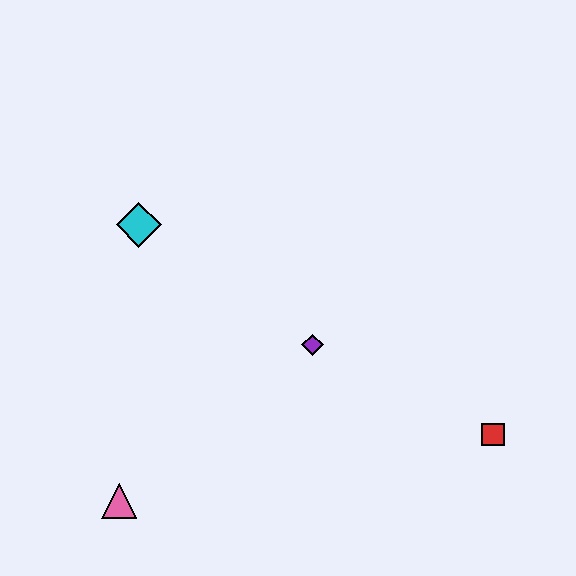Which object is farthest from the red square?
The cyan diamond is farthest from the red square.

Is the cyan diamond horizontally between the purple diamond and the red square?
No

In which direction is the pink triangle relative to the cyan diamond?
The pink triangle is below the cyan diamond.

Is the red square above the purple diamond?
No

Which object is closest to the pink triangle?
The purple diamond is closest to the pink triangle.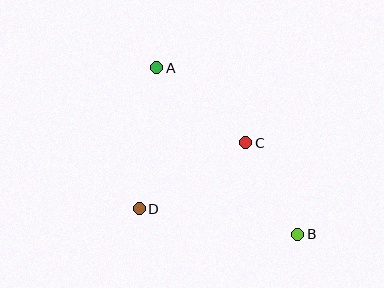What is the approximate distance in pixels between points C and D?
The distance between C and D is approximately 125 pixels.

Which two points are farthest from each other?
Points A and B are farthest from each other.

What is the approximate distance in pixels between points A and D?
The distance between A and D is approximately 142 pixels.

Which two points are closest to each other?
Points B and C are closest to each other.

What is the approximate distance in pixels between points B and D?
The distance between B and D is approximately 160 pixels.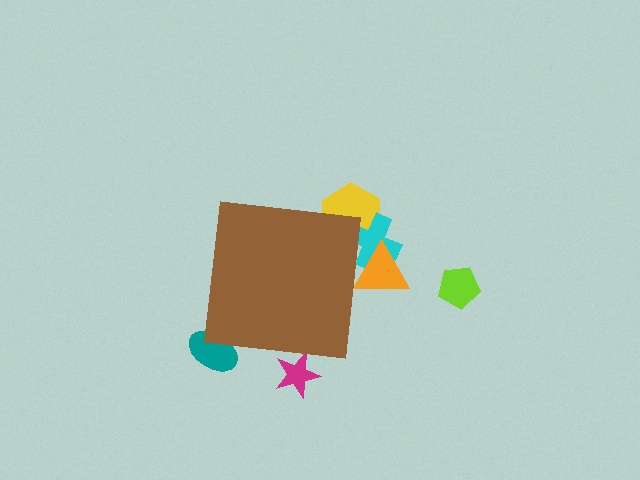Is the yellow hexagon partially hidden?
Yes, the yellow hexagon is partially hidden behind the brown square.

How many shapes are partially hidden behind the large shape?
5 shapes are partially hidden.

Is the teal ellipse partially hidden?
Yes, the teal ellipse is partially hidden behind the brown square.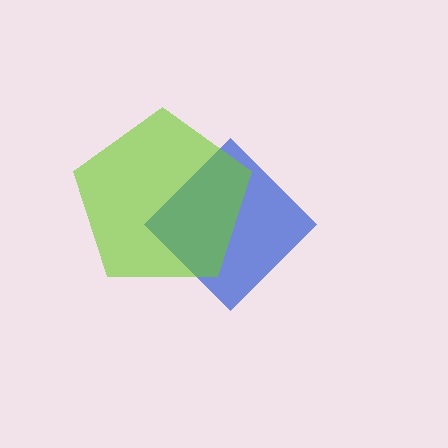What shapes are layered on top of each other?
The layered shapes are: a blue diamond, a lime pentagon.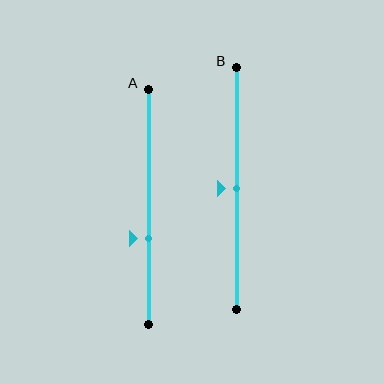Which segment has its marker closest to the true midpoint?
Segment B has its marker closest to the true midpoint.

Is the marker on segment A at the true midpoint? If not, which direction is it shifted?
No, the marker on segment A is shifted downward by about 13% of the segment length.